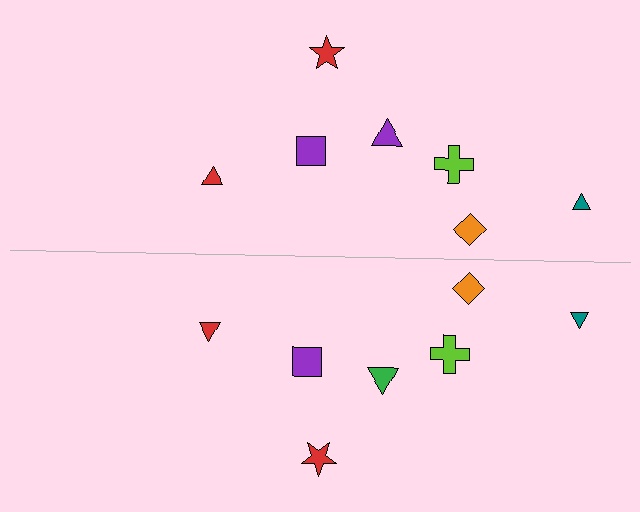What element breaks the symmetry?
The green triangle on the bottom side breaks the symmetry — its mirror counterpart is purple.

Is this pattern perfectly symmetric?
No, the pattern is not perfectly symmetric. The green triangle on the bottom side breaks the symmetry — its mirror counterpart is purple.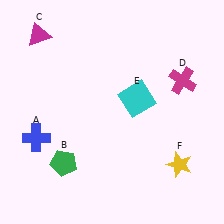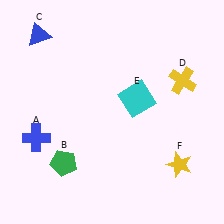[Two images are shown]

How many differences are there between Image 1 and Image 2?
There are 2 differences between the two images.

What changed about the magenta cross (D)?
In Image 1, D is magenta. In Image 2, it changed to yellow.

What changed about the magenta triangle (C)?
In Image 1, C is magenta. In Image 2, it changed to blue.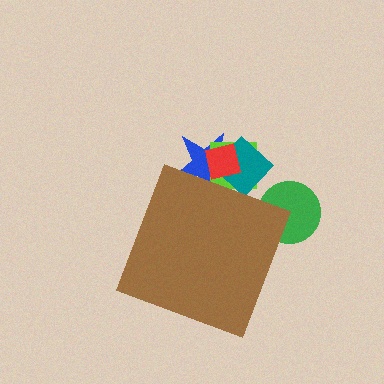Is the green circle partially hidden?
Yes, the green circle is partially hidden behind the brown diamond.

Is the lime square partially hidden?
Yes, the lime square is partially hidden behind the brown diamond.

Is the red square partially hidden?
Yes, the red square is partially hidden behind the brown diamond.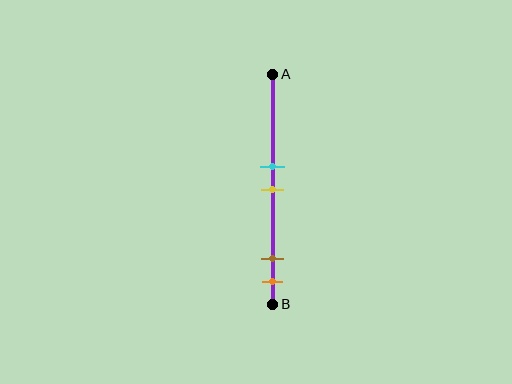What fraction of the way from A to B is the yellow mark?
The yellow mark is approximately 50% (0.5) of the way from A to B.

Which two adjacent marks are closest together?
The cyan and yellow marks are the closest adjacent pair.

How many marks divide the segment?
There are 4 marks dividing the segment.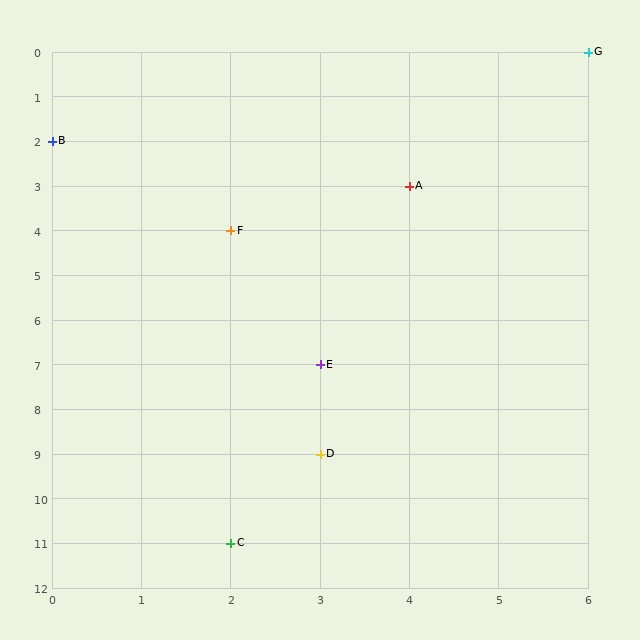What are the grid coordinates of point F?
Point F is at grid coordinates (2, 4).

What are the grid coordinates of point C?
Point C is at grid coordinates (2, 11).